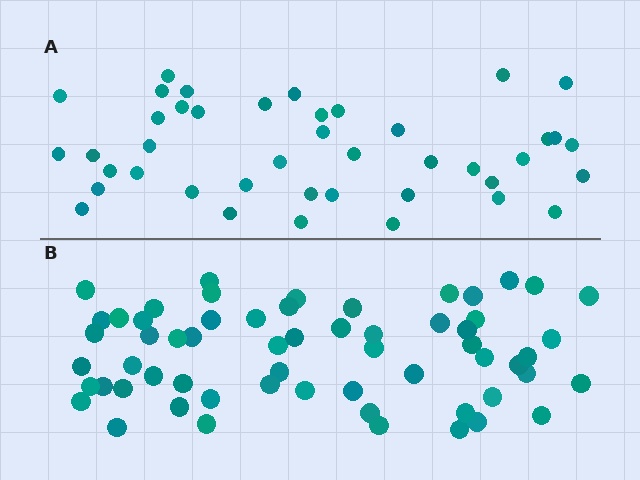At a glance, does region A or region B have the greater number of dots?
Region B (the bottom region) has more dots.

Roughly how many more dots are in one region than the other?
Region B has approximately 20 more dots than region A.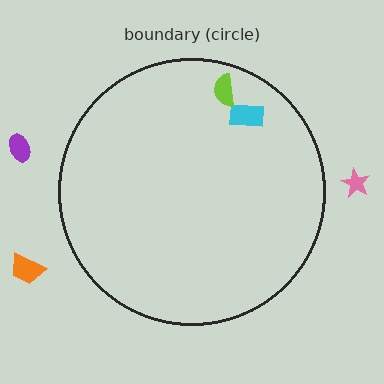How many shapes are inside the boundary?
2 inside, 3 outside.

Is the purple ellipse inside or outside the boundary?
Outside.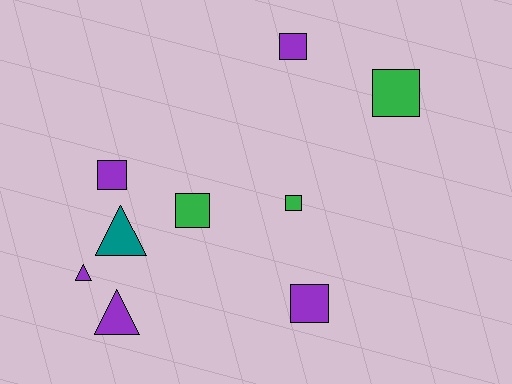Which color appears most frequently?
Purple, with 5 objects.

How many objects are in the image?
There are 9 objects.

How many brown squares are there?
There are no brown squares.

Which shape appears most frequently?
Square, with 6 objects.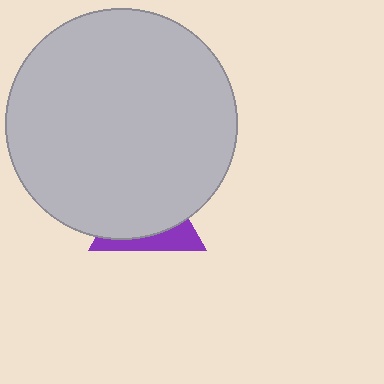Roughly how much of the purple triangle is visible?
A small part of it is visible (roughly 31%).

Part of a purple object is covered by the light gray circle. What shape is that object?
It is a triangle.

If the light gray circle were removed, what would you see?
You would see the complete purple triangle.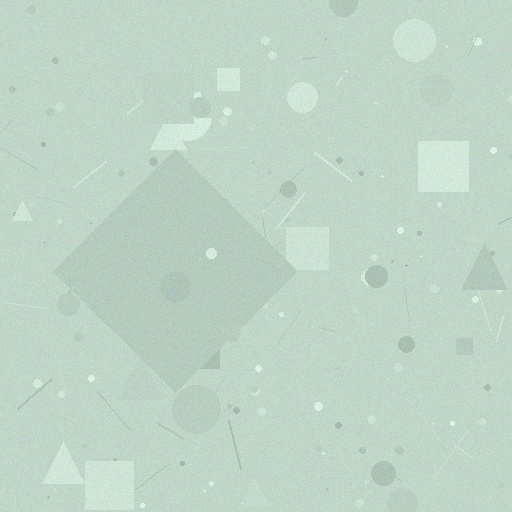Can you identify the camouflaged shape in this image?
The camouflaged shape is a diamond.